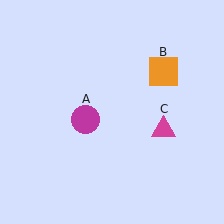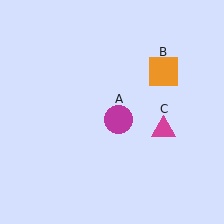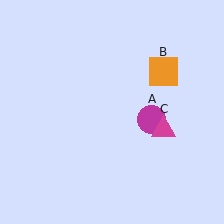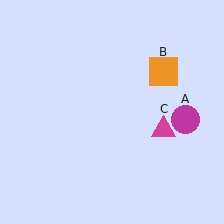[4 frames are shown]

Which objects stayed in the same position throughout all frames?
Orange square (object B) and magenta triangle (object C) remained stationary.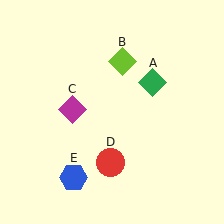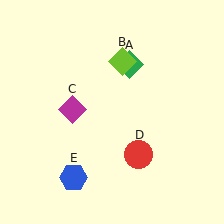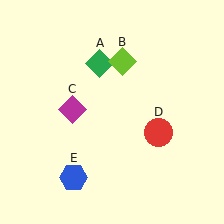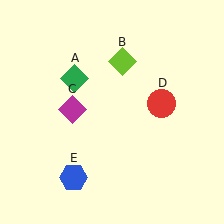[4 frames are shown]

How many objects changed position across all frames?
2 objects changed position: green diamond (object A), red circle (object D).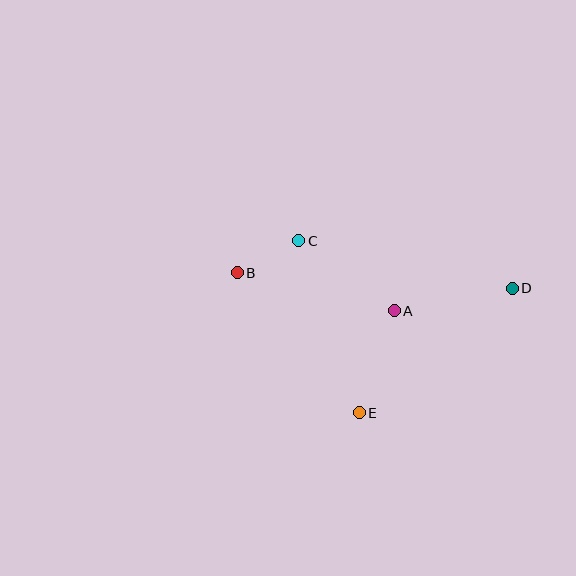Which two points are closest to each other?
Points B and C are closest to each other.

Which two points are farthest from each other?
Points B and D are farthest from each other.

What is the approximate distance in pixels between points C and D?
The distance between C and D is approximately 219 pixels.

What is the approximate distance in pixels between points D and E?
The distance between D and E is approximately 197 pixels.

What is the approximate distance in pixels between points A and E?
The distance between A and E is approximately 108 pixels.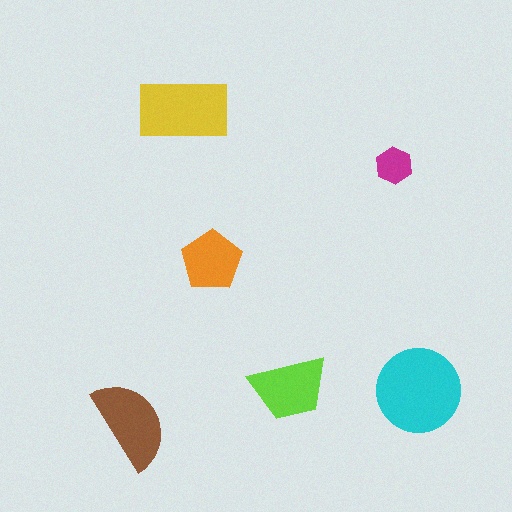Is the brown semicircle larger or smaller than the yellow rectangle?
Smaller.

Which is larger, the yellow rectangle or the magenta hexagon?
The yellow rectangle.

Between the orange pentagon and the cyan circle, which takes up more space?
The cyan circle.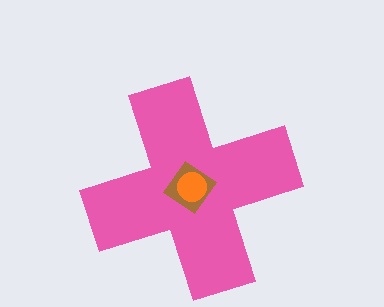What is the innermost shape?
The orange circle.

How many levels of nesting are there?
3.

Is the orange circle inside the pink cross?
Yes.